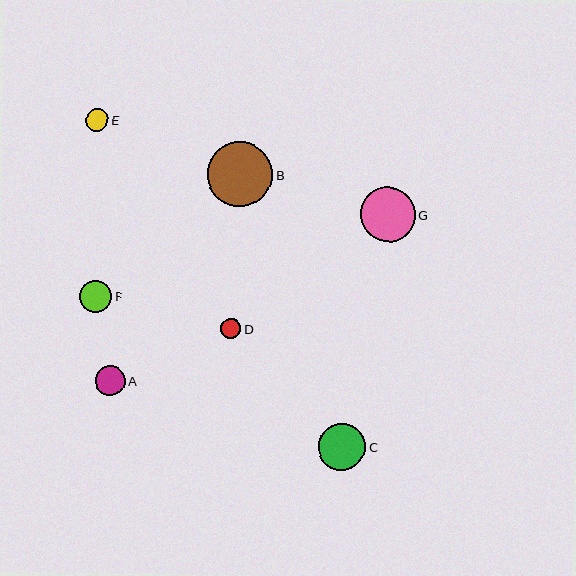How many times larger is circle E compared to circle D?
Circle E is approximately 1.1 times the size of circle D.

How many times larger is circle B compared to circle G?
Circle B is approximately 1.2 times the size of circle G.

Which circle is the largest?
Circle B is the largest with a size of approximately 65 pixels.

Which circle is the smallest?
Circle D is the smallest with a size of approximately 21 pixels.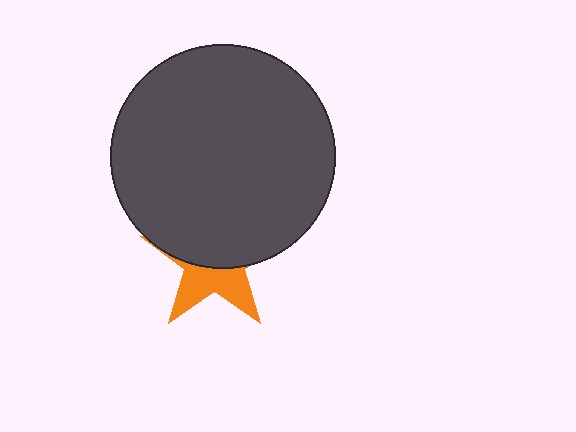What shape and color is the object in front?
The object in front is a dark gray circle.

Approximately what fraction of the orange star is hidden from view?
Roughly 60% of the orange star is hidden behind the dark gray circle.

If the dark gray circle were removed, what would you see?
You would see the complete orange star.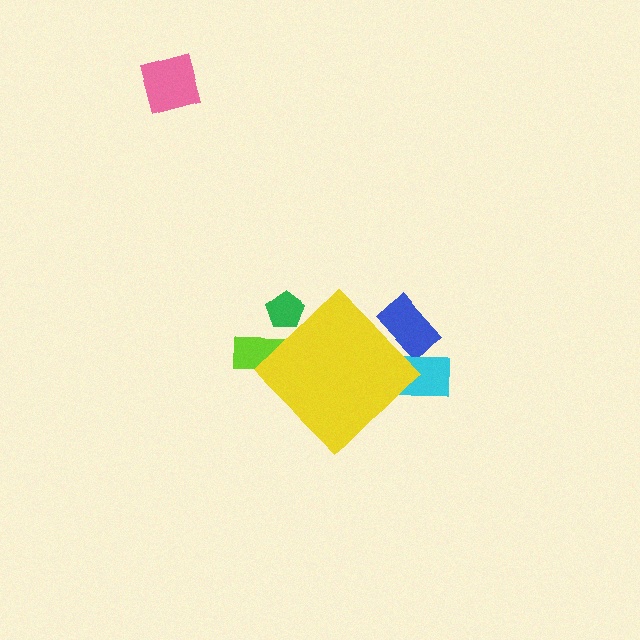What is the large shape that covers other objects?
A yellow diamond.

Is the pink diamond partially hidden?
No, the pink diamond is fully visible.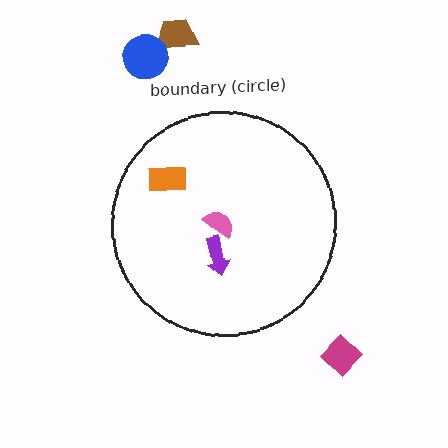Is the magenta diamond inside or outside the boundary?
Outside.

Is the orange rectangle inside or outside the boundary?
Inside.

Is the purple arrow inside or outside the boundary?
Inside.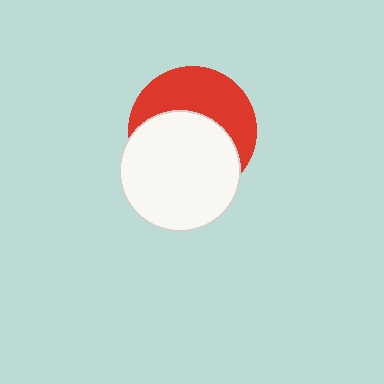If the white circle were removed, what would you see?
You would see the complete red circle.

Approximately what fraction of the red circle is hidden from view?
Roughly 55% of the red circle is hidden behind the white circle.